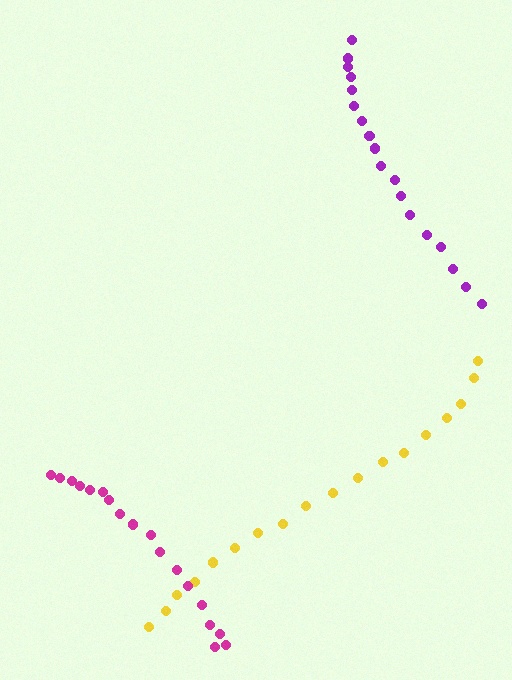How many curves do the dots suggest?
There are 3 distinct paths.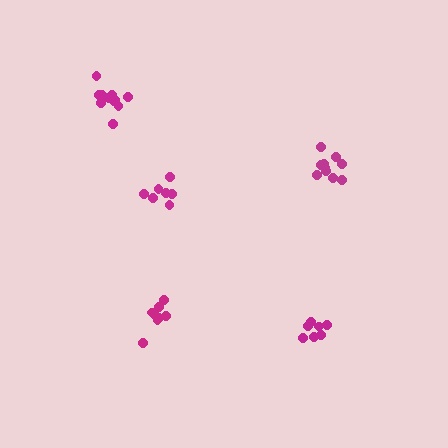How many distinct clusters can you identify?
There are 5 distinct clusters.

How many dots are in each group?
Group 1: 10 dots, Group 2: 8 dots, Group 3: 7 dots, Group 4: 7 dots, Group 5: 11 dots (43 total).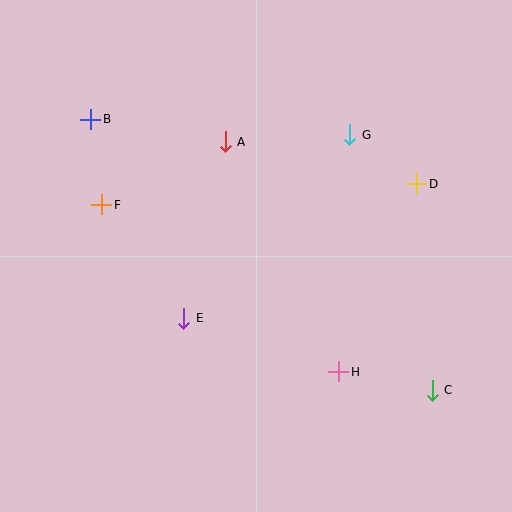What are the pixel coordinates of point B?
Point B is at (91, 119).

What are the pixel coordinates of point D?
Point D is at (417, 184).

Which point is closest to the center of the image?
Point E at (184, 318) is closest to the center.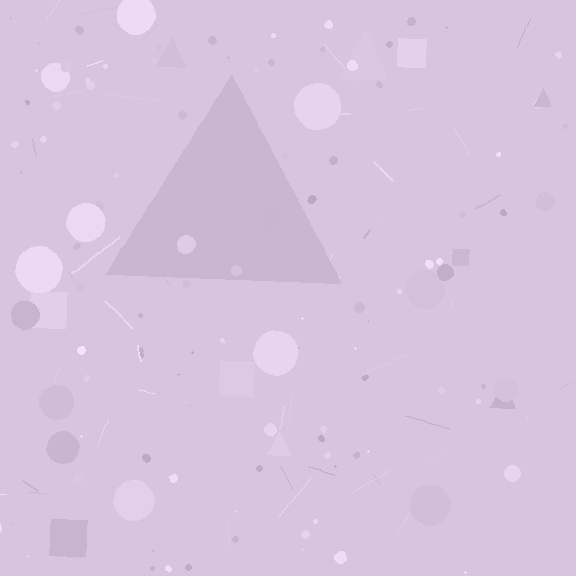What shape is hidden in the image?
A triangle is hidden in the image.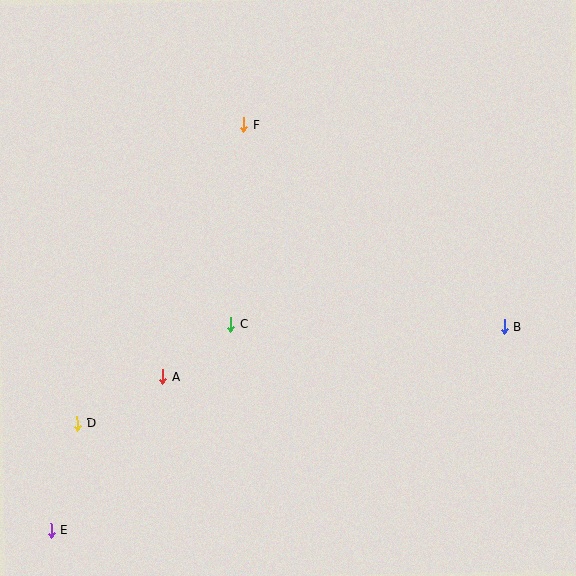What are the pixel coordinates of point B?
Point B is at (504, 327).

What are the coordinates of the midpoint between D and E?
The midpoint between D and E is at (64, 477).